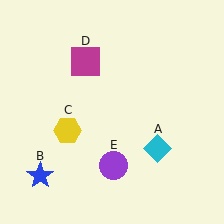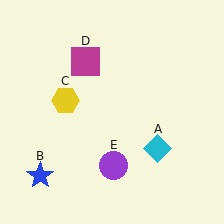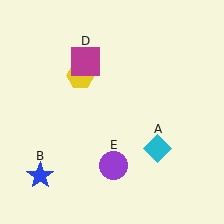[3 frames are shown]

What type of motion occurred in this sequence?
The yellow hexagon (object C) rotated clockwise around the center of the scene.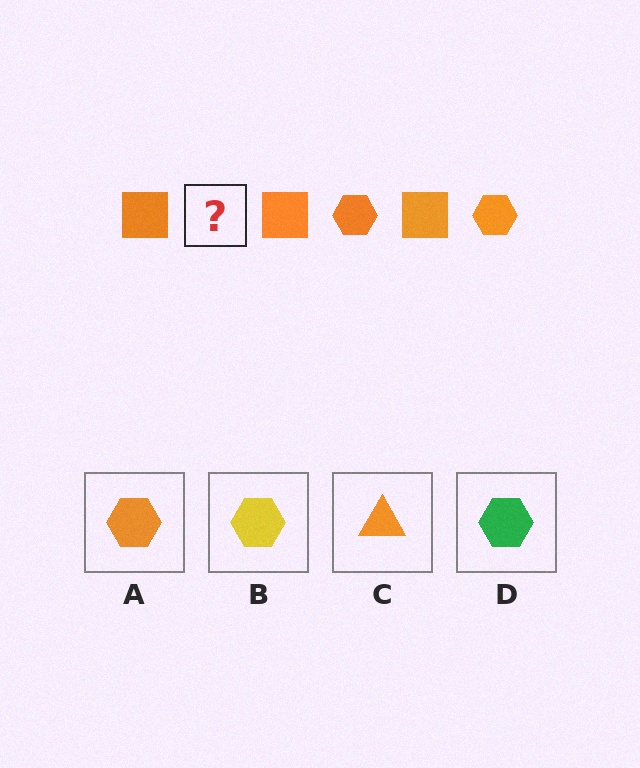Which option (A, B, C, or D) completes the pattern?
A.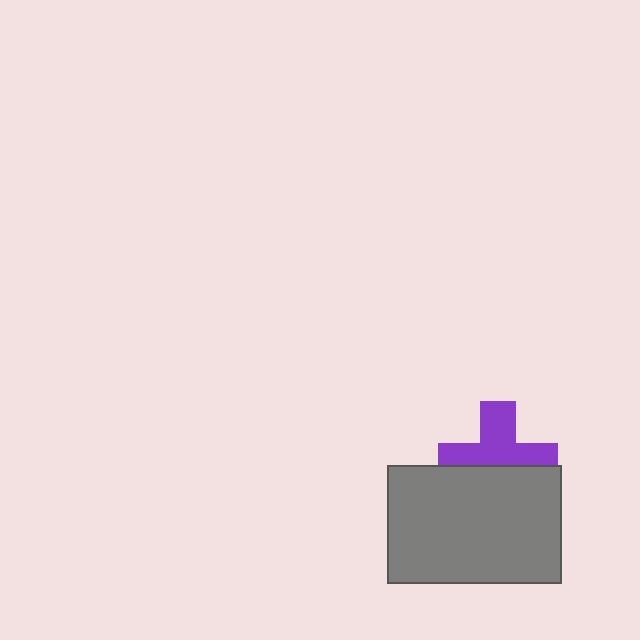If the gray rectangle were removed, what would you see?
You would see the complete purple cross.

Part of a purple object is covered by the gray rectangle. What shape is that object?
It is a cross.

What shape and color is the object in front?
The object in front is a gray rectangle.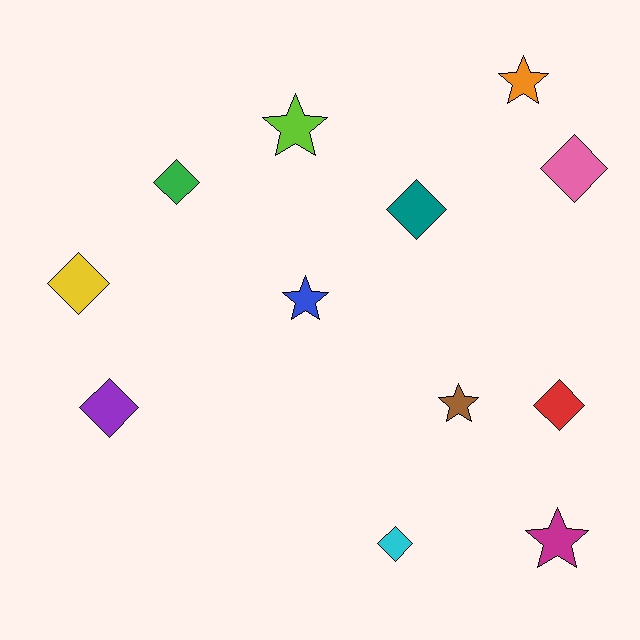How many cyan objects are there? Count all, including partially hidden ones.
There is 1 cyan object.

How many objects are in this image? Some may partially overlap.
There are 12 objects.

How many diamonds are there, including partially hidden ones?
There are 7 diamonds.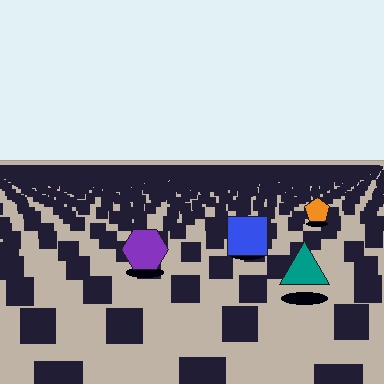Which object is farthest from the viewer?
The orange pentagon is farthest from the viewer. It appears smaller and the ground texture around it is denser.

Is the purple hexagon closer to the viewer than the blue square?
Yes. The purple hexagon is closer — you can tell from the texture gradient: the ground texture is coarser near it.